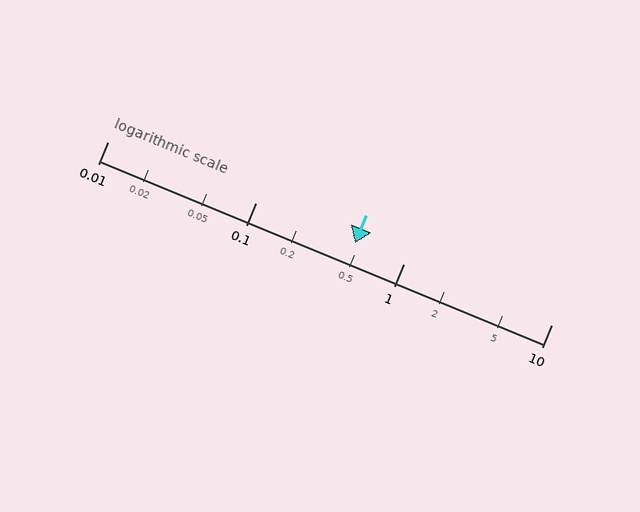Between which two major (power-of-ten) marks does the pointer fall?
The pointer is between 0.1 and 1.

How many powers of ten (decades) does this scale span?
The scale spans 3 decades, from 0.01 to 10.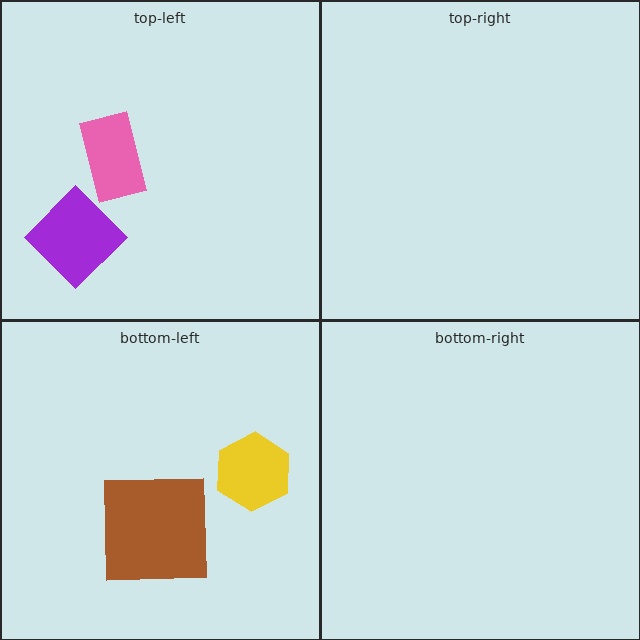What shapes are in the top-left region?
The pink rectangle, the purple diamond.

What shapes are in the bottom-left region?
The yellow hexagon, the brown square.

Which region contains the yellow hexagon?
The bottom-left region.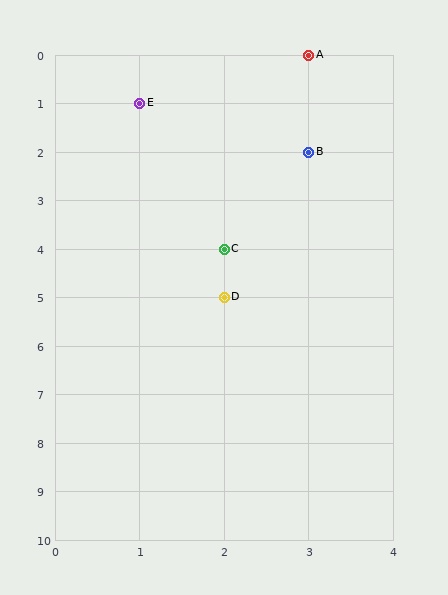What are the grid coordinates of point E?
Point E is at grid coordinates (1, 1).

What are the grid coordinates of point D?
Point D is at grid coordinates (2, 5).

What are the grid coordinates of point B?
Point B is at grid coordinates (3, 2).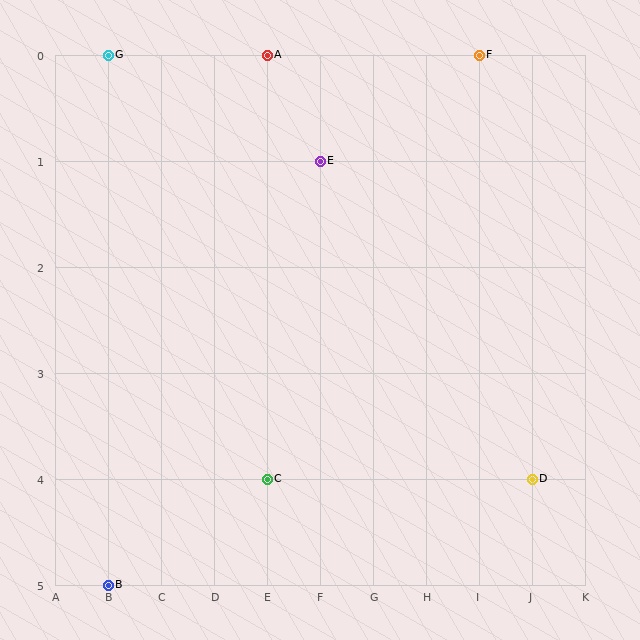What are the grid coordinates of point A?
Point A is at grid coordinates (E, 0).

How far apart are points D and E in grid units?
Points D and E are 4 columns and 3 rows apart (about 5.0 grid units diagonally).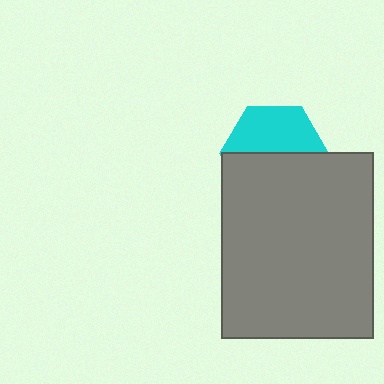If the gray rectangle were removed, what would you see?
You would see the complete cyan hexagon.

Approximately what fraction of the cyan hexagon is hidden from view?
Roughly 53% of the cyan hexagon is hidden behind the gray rectangle.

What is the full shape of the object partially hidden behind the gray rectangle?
The partially hidden object is a cyan hexagon.